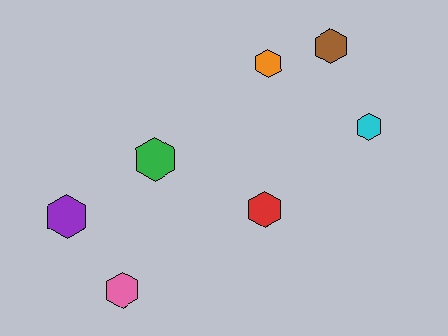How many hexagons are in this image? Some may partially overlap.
There are 7 hexagons.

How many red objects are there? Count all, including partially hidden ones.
There is 1 red object.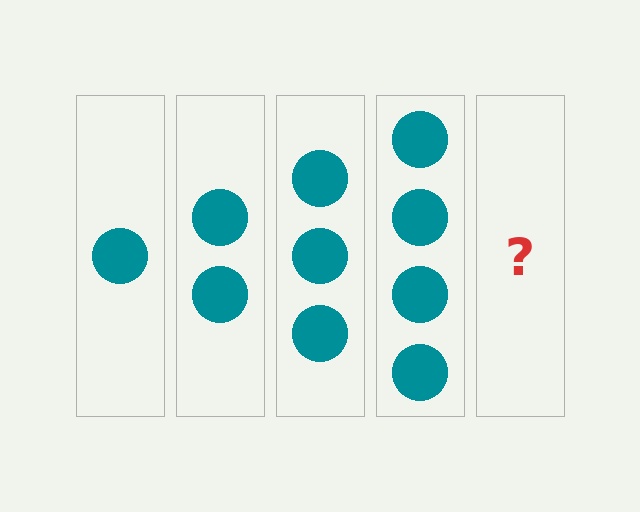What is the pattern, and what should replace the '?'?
The pattern is that each step adds one more circle. The '?' should be 5 circles.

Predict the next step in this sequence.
The next step is 5 circles.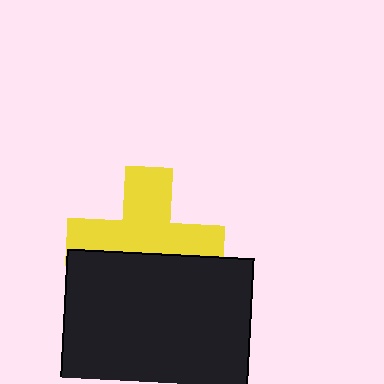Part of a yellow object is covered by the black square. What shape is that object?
It is a cross.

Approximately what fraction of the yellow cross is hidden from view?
Roughly 41% of the yellow cross is hidden behind the black square.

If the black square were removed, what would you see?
You would see the complete yellow cross.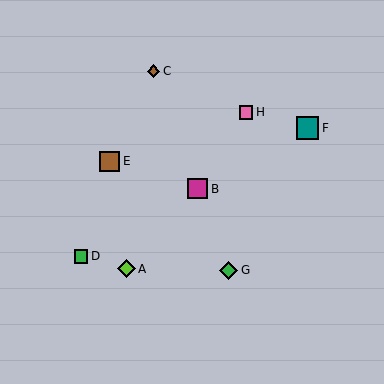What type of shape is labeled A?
Shape A is a lime diamond.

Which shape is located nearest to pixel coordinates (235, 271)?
The green diamond (labeled G) at (229, 270) is nearest to that location.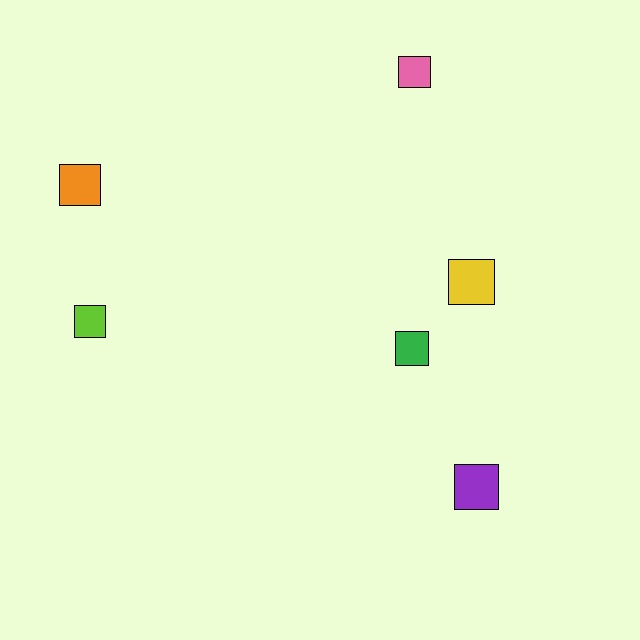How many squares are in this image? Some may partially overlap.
There are 6 squares.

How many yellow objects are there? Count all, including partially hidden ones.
There is 1 yellow object.